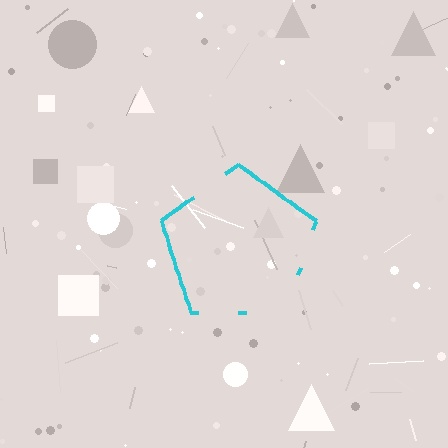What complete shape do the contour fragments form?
The contour fragments form a pentagon.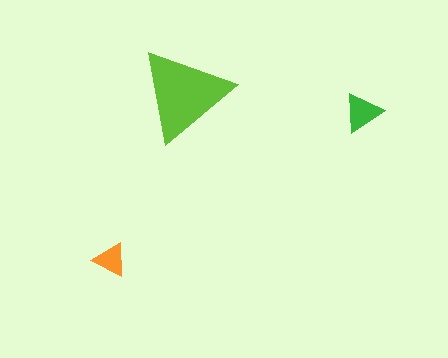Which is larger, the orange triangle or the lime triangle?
The lime one.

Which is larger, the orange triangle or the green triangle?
The green one.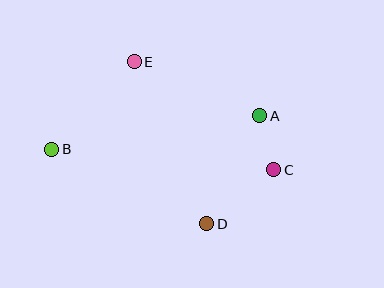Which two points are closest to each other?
Points A and C are closest to each other.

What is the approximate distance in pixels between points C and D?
The distance between C and D is approximately 86 pixels.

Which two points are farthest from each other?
Points B and C are farthest from each other.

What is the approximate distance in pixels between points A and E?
The distance between A and E is approximately 137 pixels.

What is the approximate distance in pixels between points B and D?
The distance between B and D is approximately 172 pixels.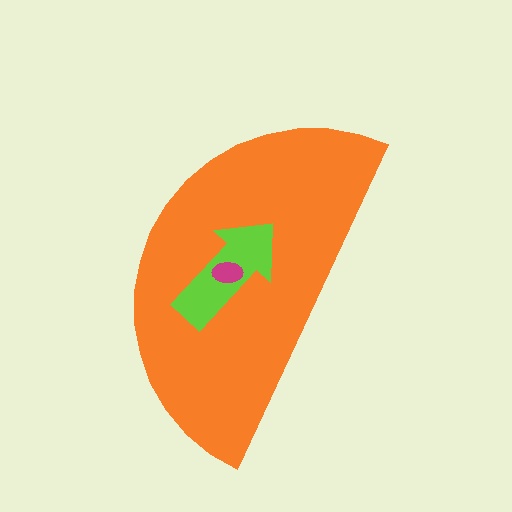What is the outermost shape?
The orange semicircle.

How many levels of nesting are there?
3.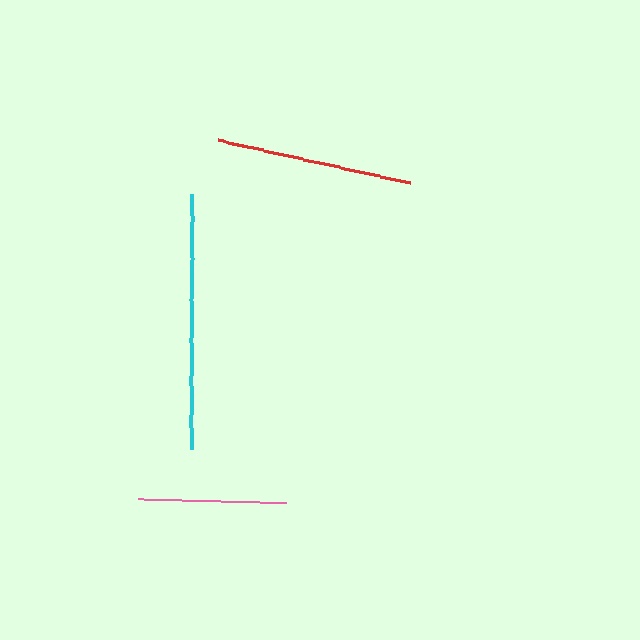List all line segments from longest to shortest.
From longest to shortest: cyan, red, pink.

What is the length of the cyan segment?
The cyan segment is approximately 255 pixels long.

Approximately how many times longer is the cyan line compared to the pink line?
The cyan line is approximately 1.7 times the length of the pink line.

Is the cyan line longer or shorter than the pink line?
The cyan line is longer than the pink line.